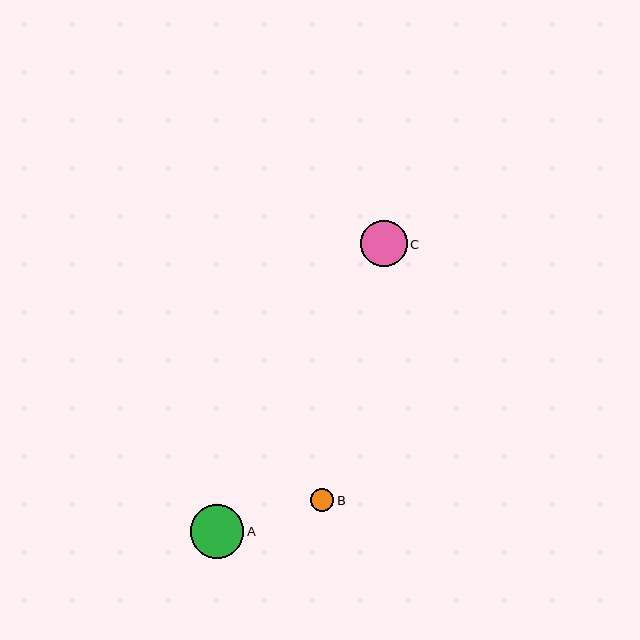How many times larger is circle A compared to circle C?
Circle A is approximately 1.2 times the size of circle C.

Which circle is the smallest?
Circle B is the smallest with a size of approximately 23 pixels.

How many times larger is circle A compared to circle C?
Circle A is approximately 1.2 times the size of circle C.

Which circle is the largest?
Circle A is the largest with a size of approximately 54 pixels.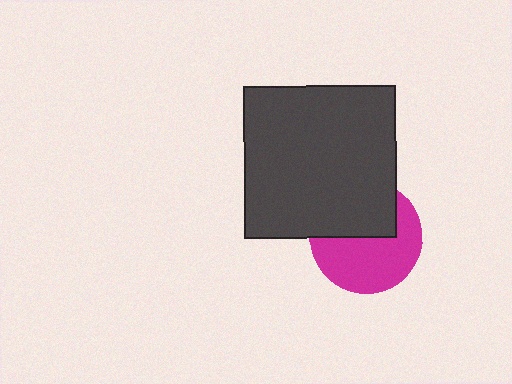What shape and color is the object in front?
The object in front is a dark gray square.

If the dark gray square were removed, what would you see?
You would see the complete magenta circle.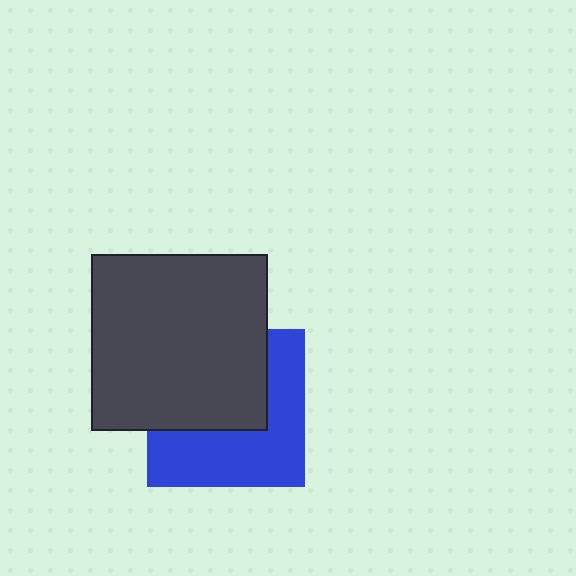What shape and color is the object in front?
The object in front is a dark gray square.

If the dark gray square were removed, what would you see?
You would see the complete blue square.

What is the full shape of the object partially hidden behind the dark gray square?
The partially hidden object is a blue square.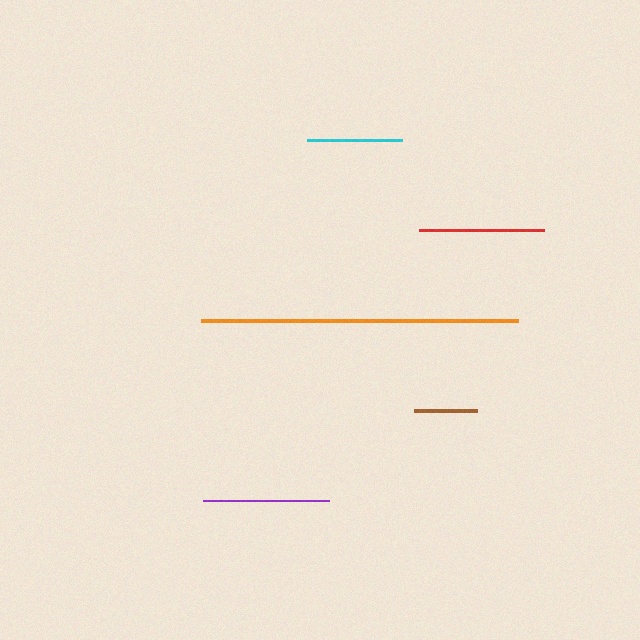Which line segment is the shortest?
The brown line is the shortest at approximately 63 pixels.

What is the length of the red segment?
The red segment is approximately 125 pixels long.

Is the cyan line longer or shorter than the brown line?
The cyan line is longer than the brown line.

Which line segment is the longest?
The orange line is the longest at approximately 317 pixels.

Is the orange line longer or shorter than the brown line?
The orange line is longer than the brown line.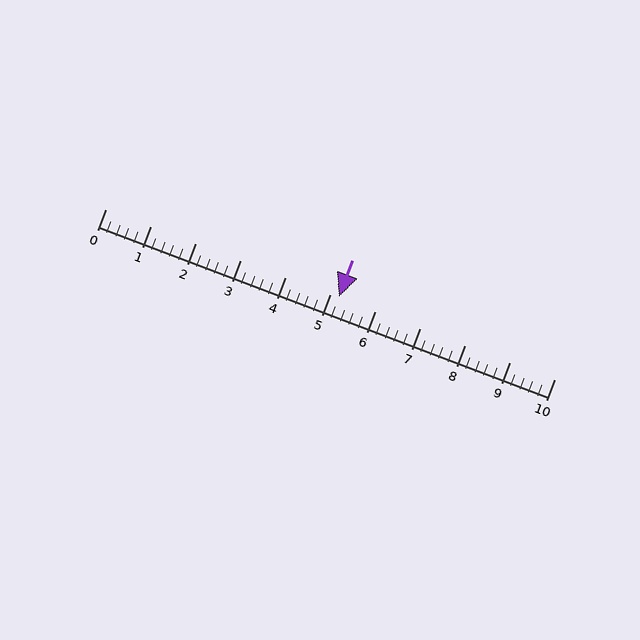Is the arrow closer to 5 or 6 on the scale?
The arrow is closer to 5.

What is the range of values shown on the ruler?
The ruler shows values from 0 to 10.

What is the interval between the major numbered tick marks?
The major tick marks are spaced 1 units apart.